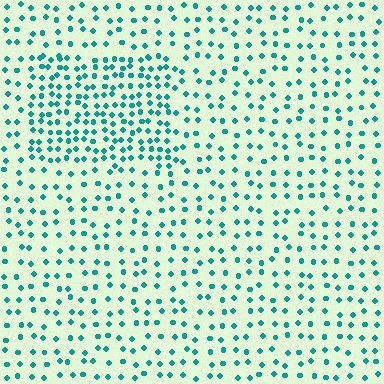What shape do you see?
I see a rectangle.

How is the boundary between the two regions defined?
The boundary is defined by a change in element density (approximately 2.0x ratio). All elements are the same color, size, and shape.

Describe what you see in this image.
The image contains small teal elements arranged at two different densities. A rectangle-shaped region is visible where the elements are more densely packed than the surrounding area.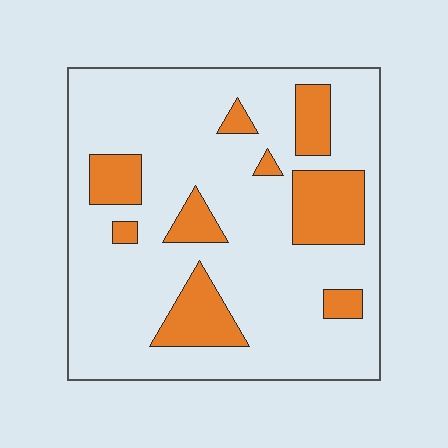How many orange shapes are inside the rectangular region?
9.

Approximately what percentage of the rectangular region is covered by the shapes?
Approximately 20%.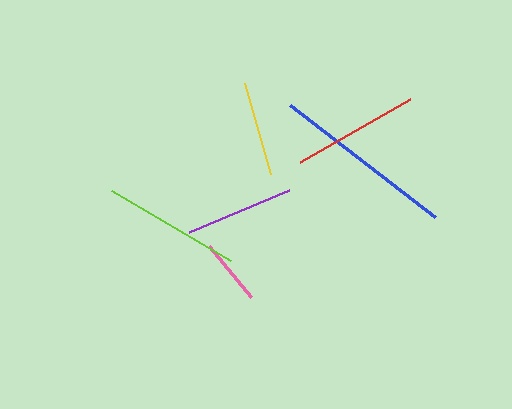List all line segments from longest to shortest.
From longest to shortest: blue, lime, red, purple, yellow, pink.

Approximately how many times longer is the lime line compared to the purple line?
The lime line is approximately 1.3 times the length of the purple line.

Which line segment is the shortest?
The pink line is the shortest at approximately 66 pixels.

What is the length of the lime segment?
The lime segment is approximately 138 pixels long.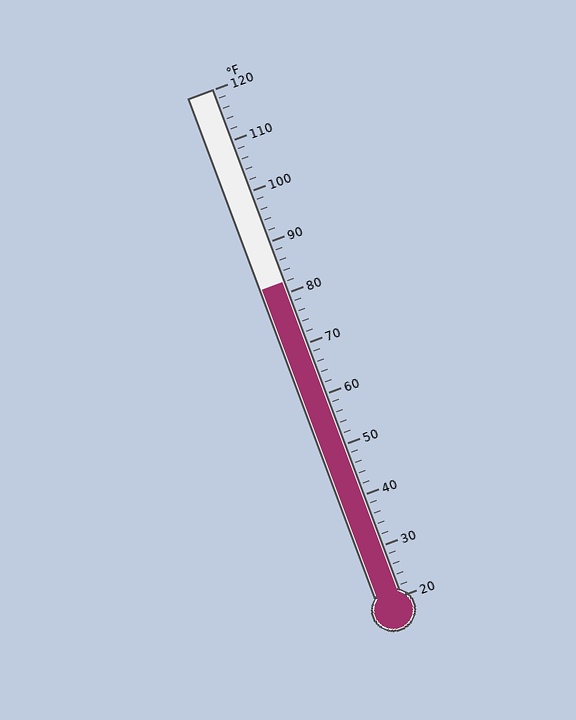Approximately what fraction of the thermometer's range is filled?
The thermometer is filled to approximately 60% of its range.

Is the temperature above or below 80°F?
The temperature is above 80°F.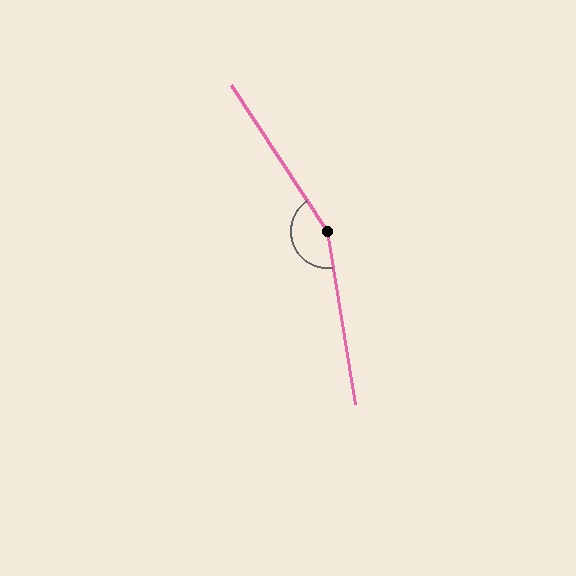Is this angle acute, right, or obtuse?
It is obtuse.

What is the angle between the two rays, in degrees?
Approximately 156 degrees.